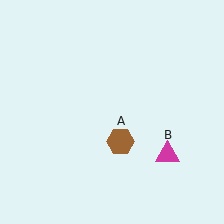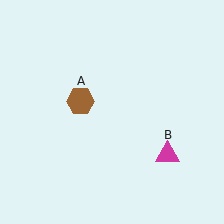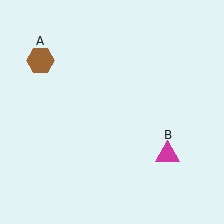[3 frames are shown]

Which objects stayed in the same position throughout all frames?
Magenta triangle (object B) remained stationary.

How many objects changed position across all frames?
1 object changed position: brown hexagon (object A).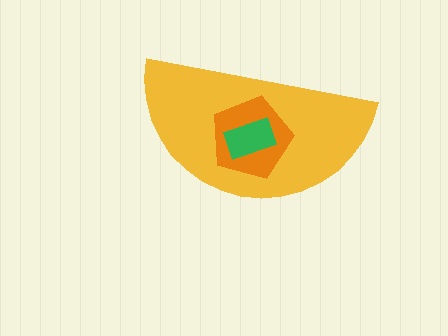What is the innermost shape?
The green rectangle.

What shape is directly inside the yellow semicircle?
The orange pentagon.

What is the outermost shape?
The yellow semicircle.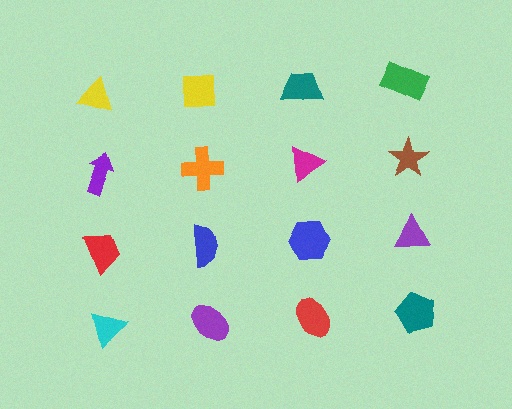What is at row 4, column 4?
A teal pentagon.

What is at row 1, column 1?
A yellow triangle.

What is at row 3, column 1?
A red trapezoid.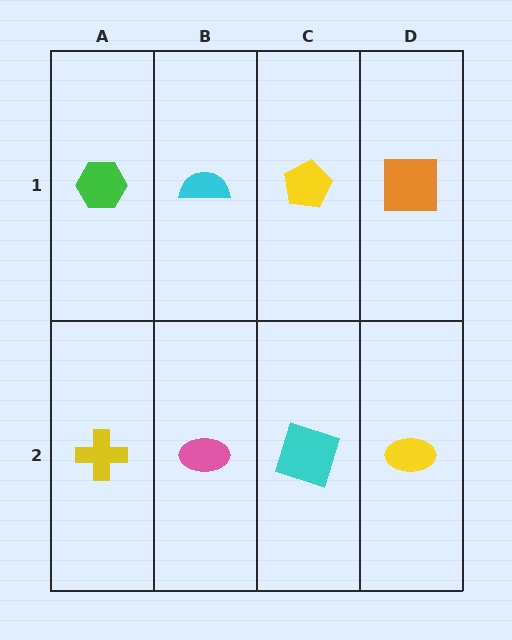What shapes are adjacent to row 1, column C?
A cyan square (row 2, column C), a cyan semicircle (row 1, column B), an orange square (row 1, column D).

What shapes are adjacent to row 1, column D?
A yellow ellipse (row 2, column D), a yellow pentagon (row 1, column C).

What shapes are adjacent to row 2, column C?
A yellow pentagon (row 1, column C), a pink ellipse (row 2, column B), a yellow ellipse (row 2, column D).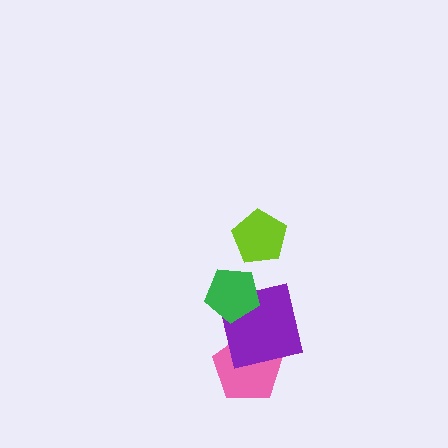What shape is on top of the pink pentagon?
The purple square is on top of the pink pentagon.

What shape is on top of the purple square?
The green pentagon is on top of the purple square.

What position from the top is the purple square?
The purple square is 3rd from the top.